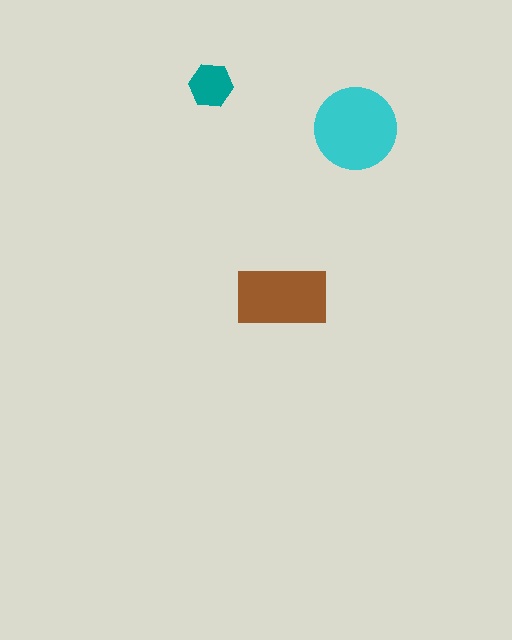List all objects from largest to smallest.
The cyan circle, the brown rectangle, the teal hexagon.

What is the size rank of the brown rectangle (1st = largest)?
2nd.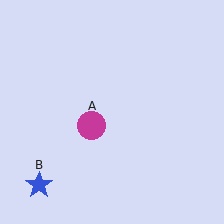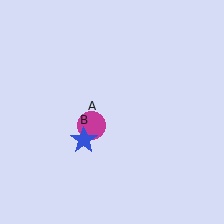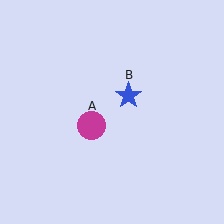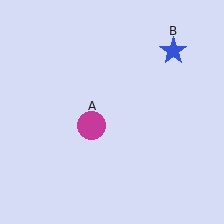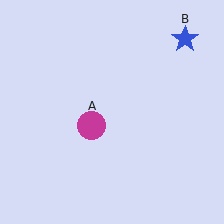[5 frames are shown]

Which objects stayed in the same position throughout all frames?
Magenta circle (object A) remained stationary.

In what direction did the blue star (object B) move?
The blue star (object B) moved up and to the right.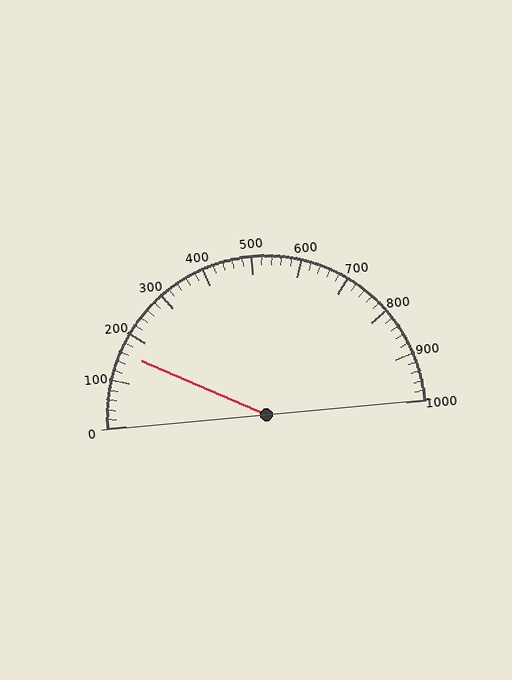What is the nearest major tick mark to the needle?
The nearest major tick mark is 200.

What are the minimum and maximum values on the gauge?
The gauge ranges from 0 to 1000.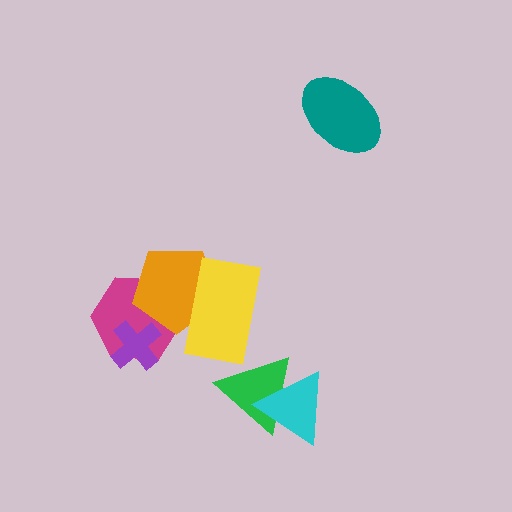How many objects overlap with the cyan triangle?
1 object overlaps with the cyan triangle.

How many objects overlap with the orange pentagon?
2 objects overlap with the orange pentagon.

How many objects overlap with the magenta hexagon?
3 objects overlap with the magenta hexagon.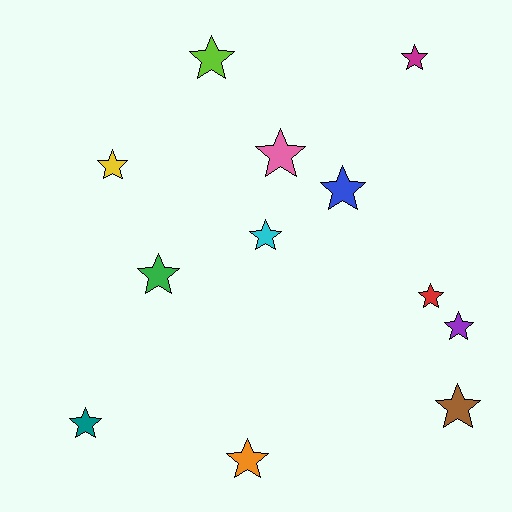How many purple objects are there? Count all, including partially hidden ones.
There is 1 purple object.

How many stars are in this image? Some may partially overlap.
There are 12 stars.